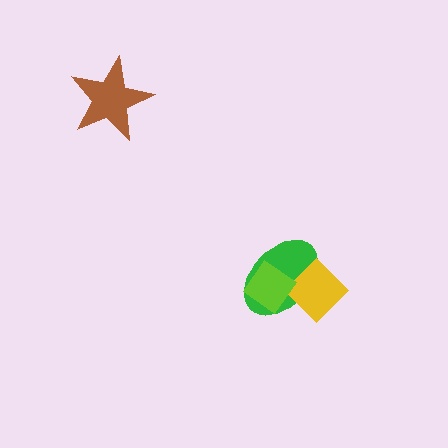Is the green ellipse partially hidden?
Yes, it is partially covered by another shape.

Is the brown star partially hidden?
No, no other shape covers it.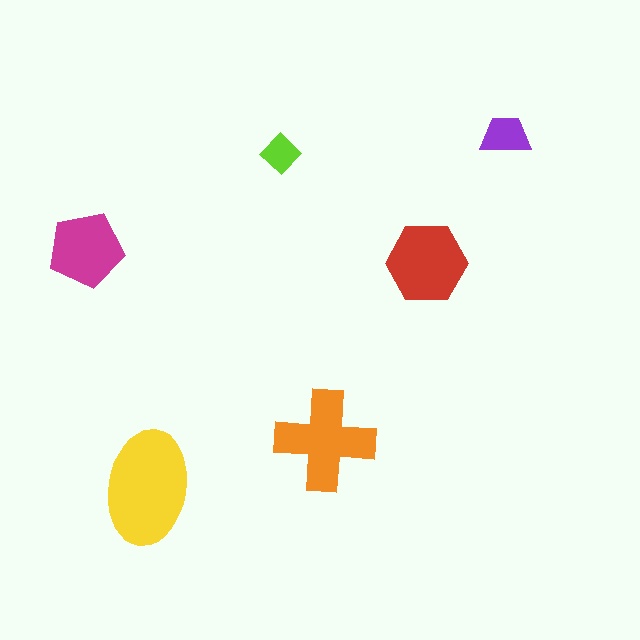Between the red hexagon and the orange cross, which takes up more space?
The orange cross.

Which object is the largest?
The yellow ellipse.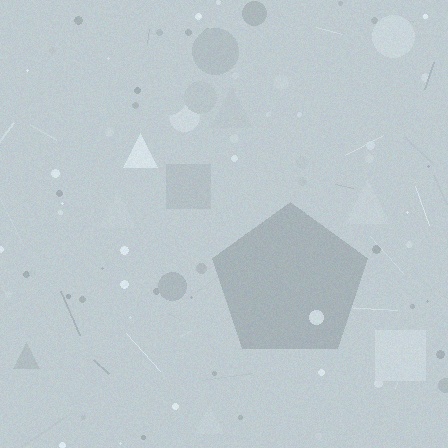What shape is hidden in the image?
A pentagon is hidden in the image.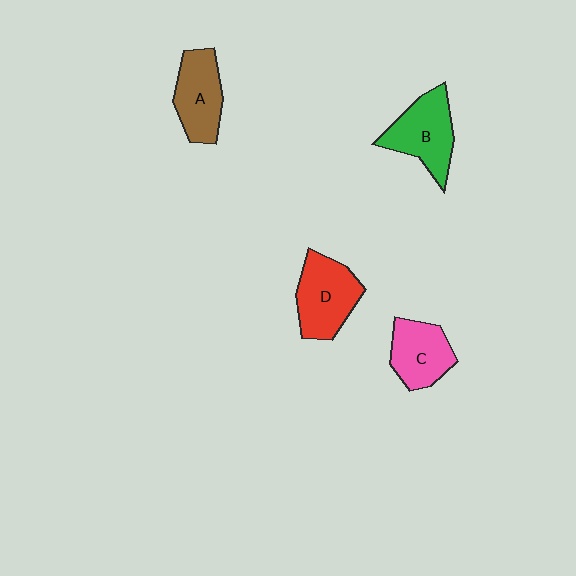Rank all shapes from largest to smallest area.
From largest to smallest: D (red), B (green), A (brown), C (pink).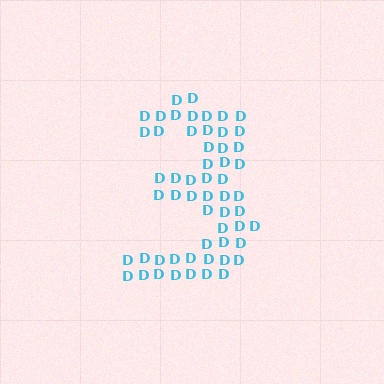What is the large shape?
The large shape is the digit 3.